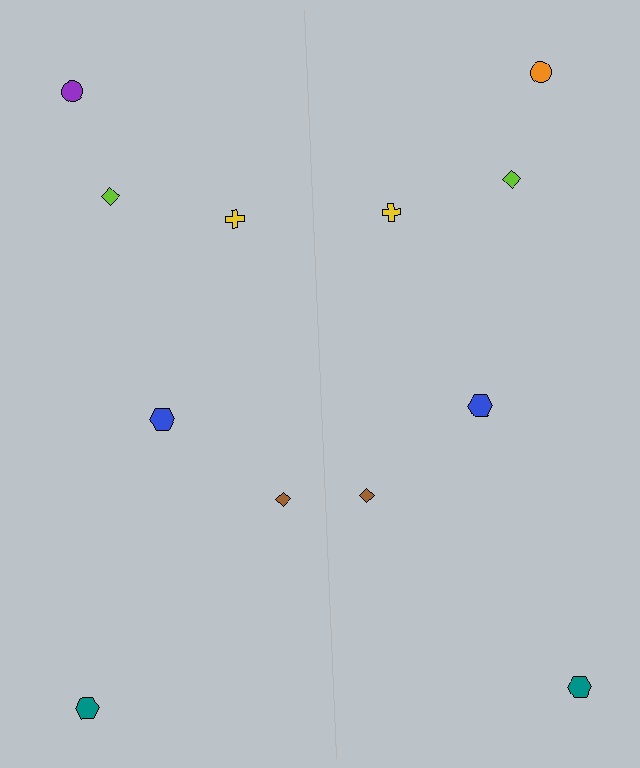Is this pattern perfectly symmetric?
No, the pattern is not perfectly symmetric. The orange circle on the right side breaks the symmetry — its mirror counterpart is purple.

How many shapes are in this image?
There are 12 shapes in this image.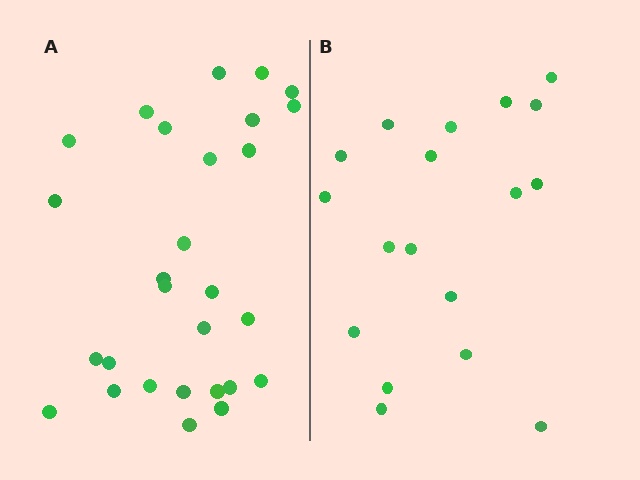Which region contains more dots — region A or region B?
Region A (the left region) has more dots.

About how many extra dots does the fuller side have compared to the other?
Region A has roughly 10 or so more dots than region B.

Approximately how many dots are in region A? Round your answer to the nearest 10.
About 30 dots. (The exact count is 28, which rounds to 30.)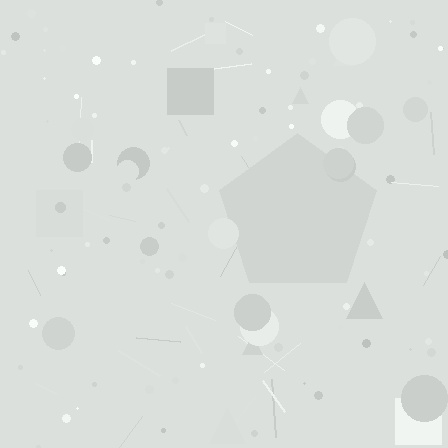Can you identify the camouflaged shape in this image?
The camouflaged shape is a pentagon.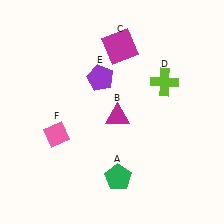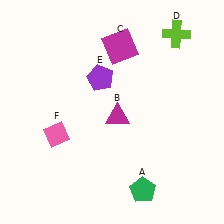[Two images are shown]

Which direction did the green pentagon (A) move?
The green pentagon (A) moved right.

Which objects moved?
The objects that moved are: the green pentagon (A), the lime cross (D).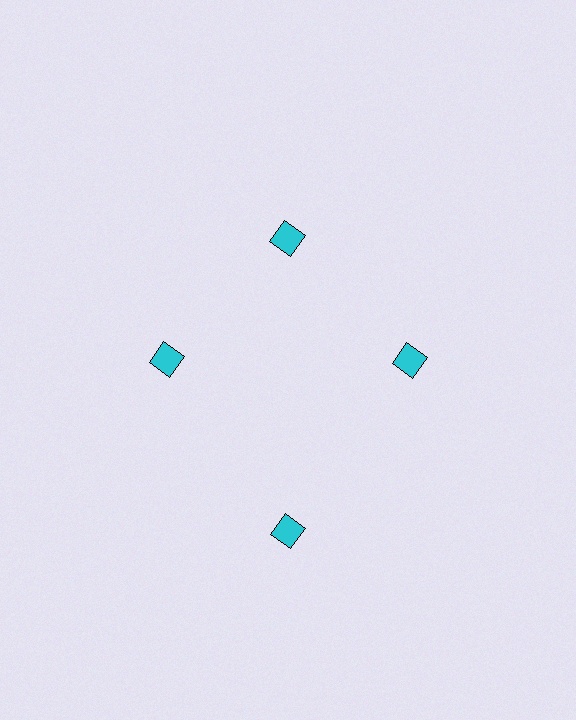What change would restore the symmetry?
The symmetry would be restored by moving it inward, back onto the ring so that all 4 diamonds sit at equal angles and equal distance from the center.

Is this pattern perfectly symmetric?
No. The 4 cyan diamonds are arranged in a ring, but one element near the 6 o'clock position is pushed outward from the center, breaking the 4-fold rotational symmetry.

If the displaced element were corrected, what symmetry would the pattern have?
It would have 4-fold rotational symmetry — the pattern would map onto itself every 90 degrees.